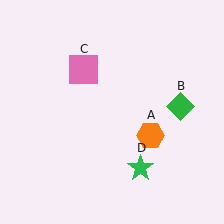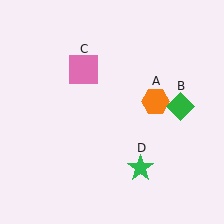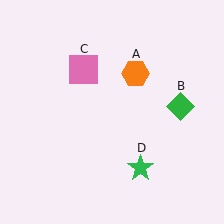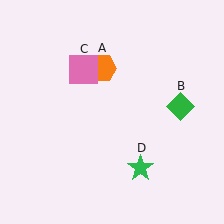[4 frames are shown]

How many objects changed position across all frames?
1 object changed position: orange hexagon (object A).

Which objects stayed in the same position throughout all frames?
Green diamond (object B) and pink square (object C) and green star (object D) remained stationary.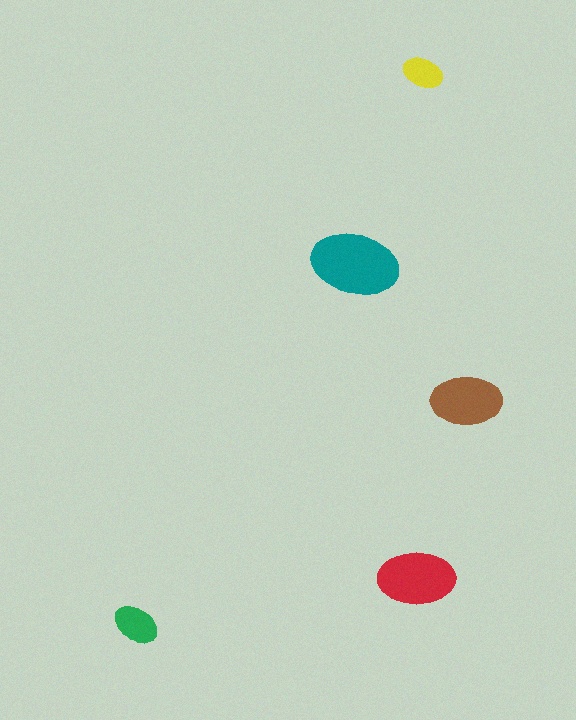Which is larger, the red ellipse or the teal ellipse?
The teal one.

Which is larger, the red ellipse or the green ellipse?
The red one.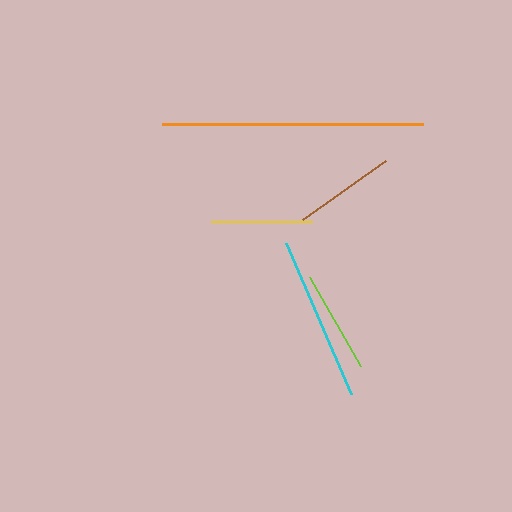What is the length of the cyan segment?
The cyan segment is approximately 165 pixels long.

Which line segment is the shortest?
The yellow line is the shortest at approximately 101 pixels.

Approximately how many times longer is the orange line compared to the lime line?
The orange line is approximately 2.5 times the length of the lime line.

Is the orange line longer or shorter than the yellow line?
The orange line is longer than the yellow line.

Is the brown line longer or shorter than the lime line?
The lime line is longer than the brown line.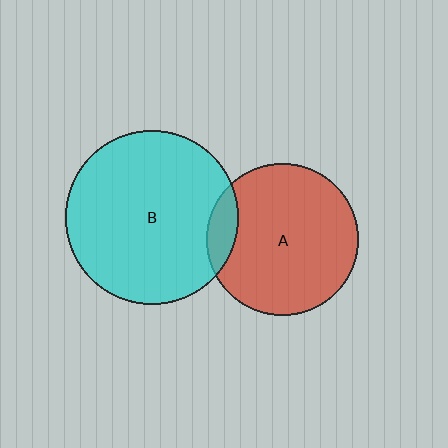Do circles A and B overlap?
Yes.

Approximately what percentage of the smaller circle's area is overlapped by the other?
Approximately 10%.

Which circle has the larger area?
Circle B (cyan).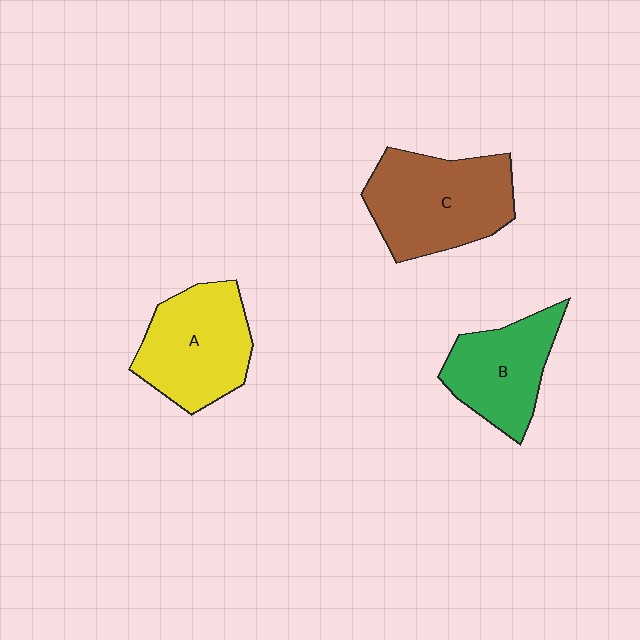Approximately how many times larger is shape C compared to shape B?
Approximately 1.3 times.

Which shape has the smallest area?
Shape B (green).